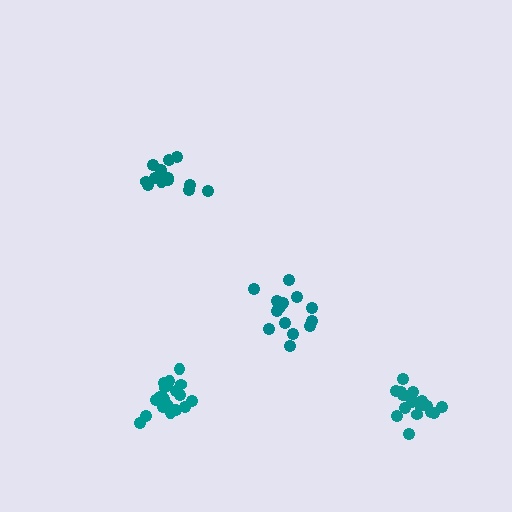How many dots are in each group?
Group 1: 14 dots, Group 2: 20 dots, Group 3: 14 dots, Group 4: 18 dots (66 total).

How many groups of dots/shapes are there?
There are 4 groups.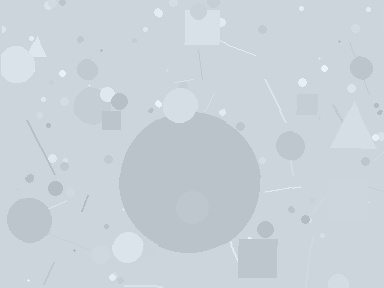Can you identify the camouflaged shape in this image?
The camouflaged shape is a circle.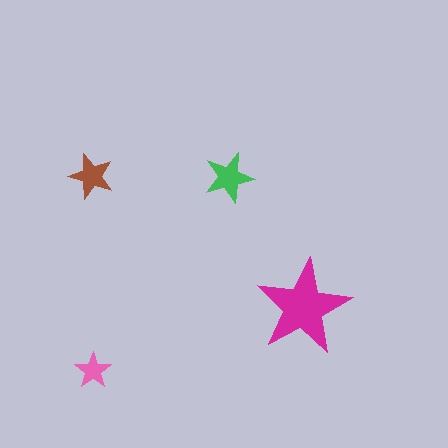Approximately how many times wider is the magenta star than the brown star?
About 2 times wider.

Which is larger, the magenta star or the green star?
The magenta one.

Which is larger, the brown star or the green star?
The green one.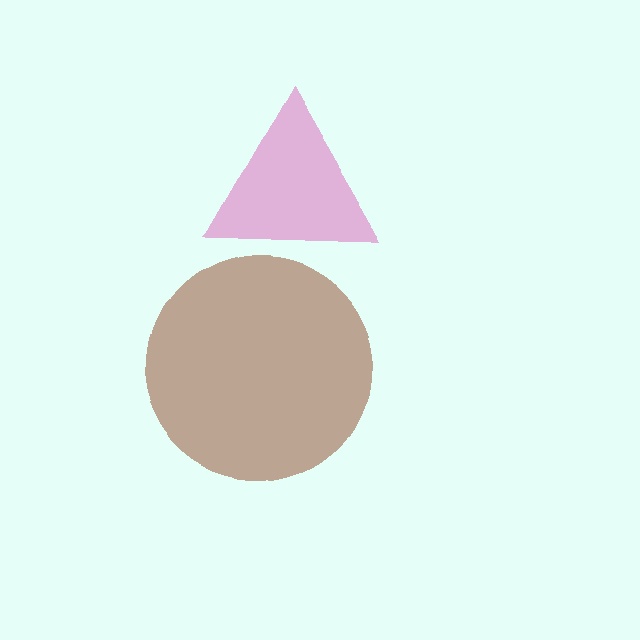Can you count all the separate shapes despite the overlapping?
Yes, there are 2 separate shapes.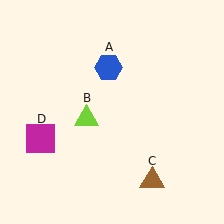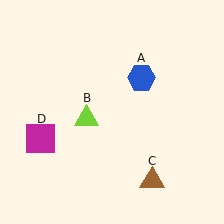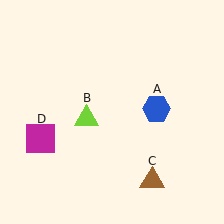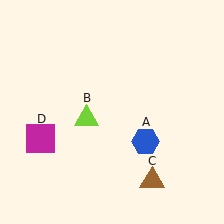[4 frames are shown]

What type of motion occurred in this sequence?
The blue hexagon (object A) rotated clockwise around the center of the scene.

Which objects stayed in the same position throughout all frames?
Lime triangle (object B) and brown triangle (object C) and magenta square (object D) remained stationary.